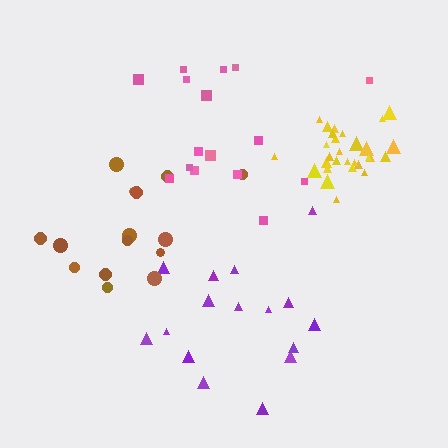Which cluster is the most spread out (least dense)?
Pink.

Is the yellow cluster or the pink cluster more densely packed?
Yellow.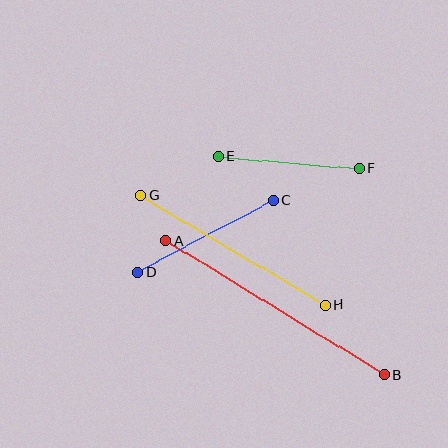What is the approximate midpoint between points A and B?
The midpoint is at approximately (275, 308) pixels.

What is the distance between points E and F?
The distance is approximately 142 pixels.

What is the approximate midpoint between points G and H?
The midpoint is at approximately (233, 250) pixels.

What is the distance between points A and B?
The distance is approximately 256 pixels.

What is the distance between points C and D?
The distance is approximately 154 pixels.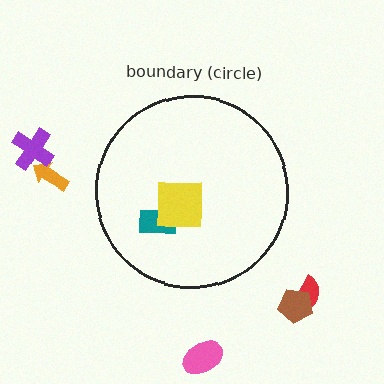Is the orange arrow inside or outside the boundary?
Outside.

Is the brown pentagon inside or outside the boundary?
Outside.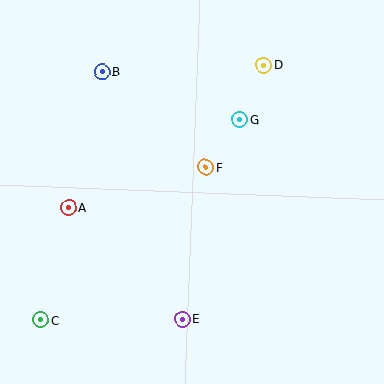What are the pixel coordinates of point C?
Point C is at (41, 320).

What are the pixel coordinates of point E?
Point E is at (182, 319).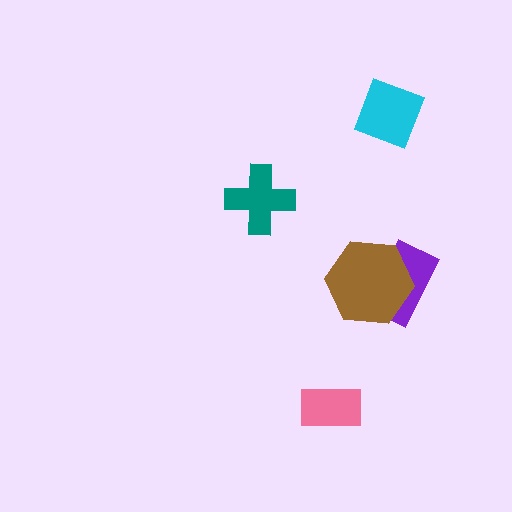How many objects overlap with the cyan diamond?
0 objects overlap with the cyan diamond.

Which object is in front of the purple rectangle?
The brown hexagon is in front of the purple rectangle.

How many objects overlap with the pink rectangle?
0 objects overlap with the pink rectangle.